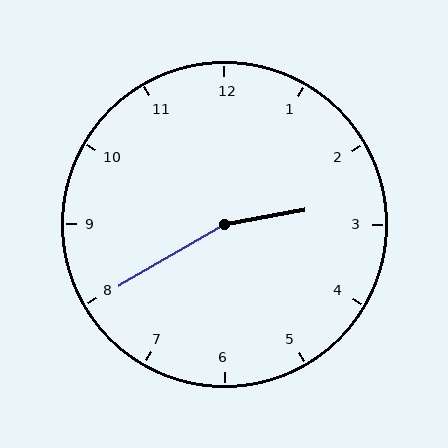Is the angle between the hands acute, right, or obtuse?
It is obtuse.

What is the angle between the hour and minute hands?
Approximately 160 degrees.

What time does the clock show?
2:40.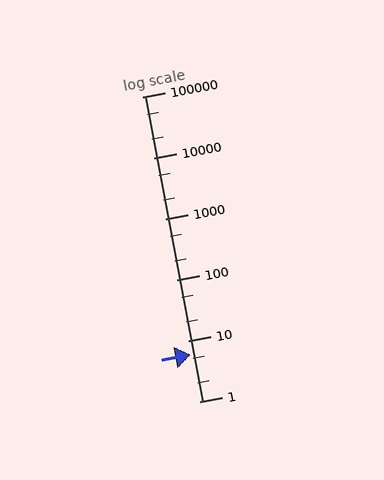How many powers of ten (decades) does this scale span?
The scale spans 5 decades, from 1 to 100000.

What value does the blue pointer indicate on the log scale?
The pointer indicates approximately 5.8.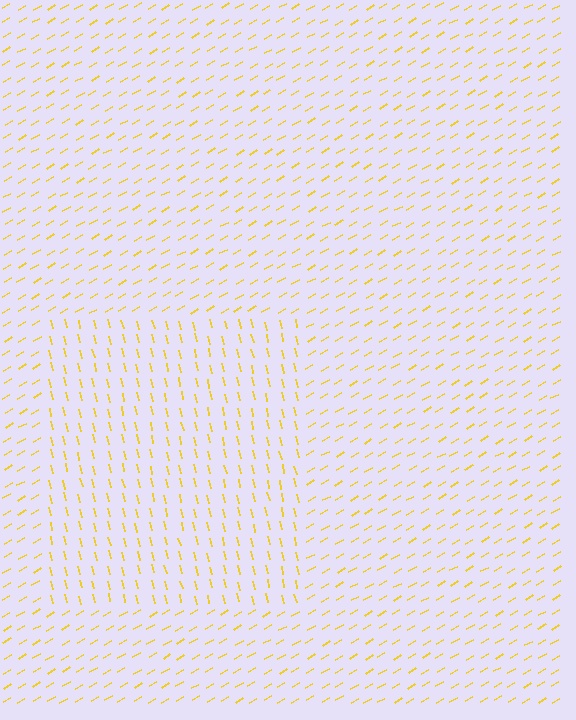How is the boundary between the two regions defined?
The boundary is defined purely by a change in line orientation (approximately 73 degrees difference). All lines are the same color and thickness.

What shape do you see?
I see a rectangle.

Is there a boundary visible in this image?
Yes, there is a texture boundary formed by a change in line orientation.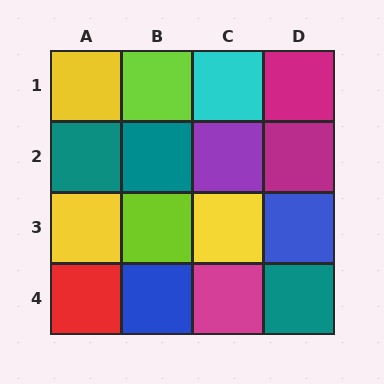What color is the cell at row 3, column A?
Yellow.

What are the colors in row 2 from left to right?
Teal, teal, purple, magenta.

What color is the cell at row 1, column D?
Magenta.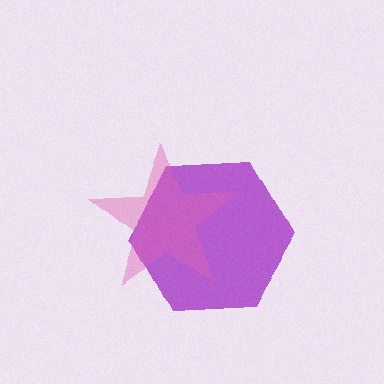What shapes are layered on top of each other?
The layered shapes are: a purple hexagon, a pink star.